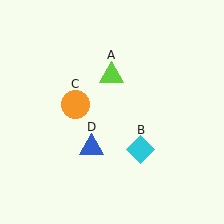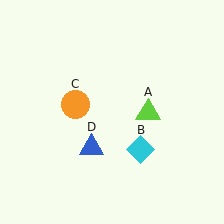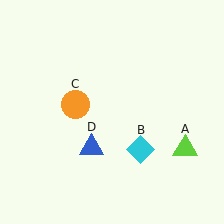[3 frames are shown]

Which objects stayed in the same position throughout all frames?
Cyan diamond (object B) and orange circle (object C) and blue triangle (object D) remained stationary.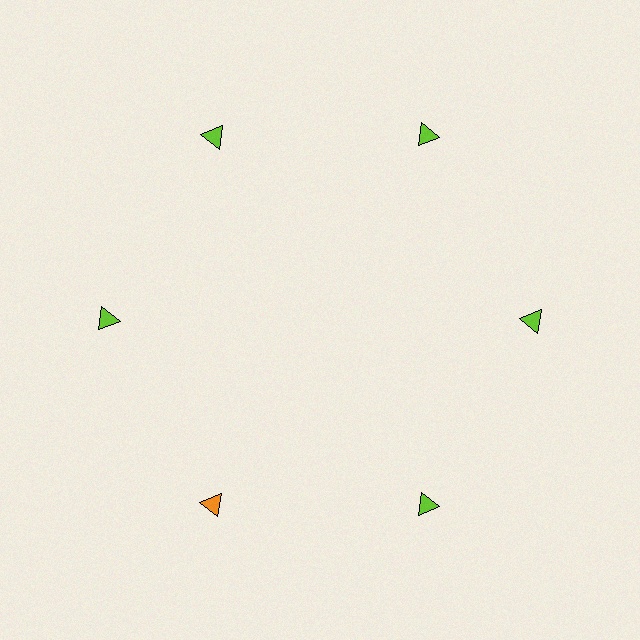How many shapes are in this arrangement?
There are 6 shapes arranged in a ring pattern.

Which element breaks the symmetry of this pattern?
The orange triangle at roughly the 7 o'clock position breaks the symmetry. All other shapes are lime triangles.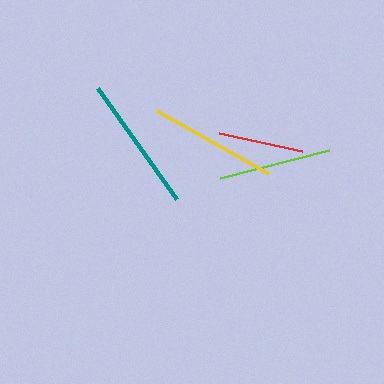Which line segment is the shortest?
The red line is the shortest at approximately 85 pixels.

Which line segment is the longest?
The teal line is the longest at approximately 136 pixels.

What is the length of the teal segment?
The teal segment is approximately 136 pixels long.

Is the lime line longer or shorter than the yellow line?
The yellow line is longer than the lime line.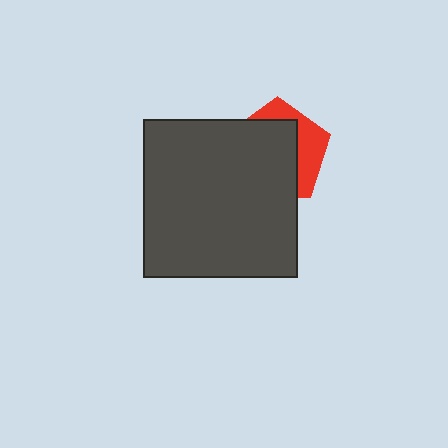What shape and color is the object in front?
The object in front is a dark gray rectangle.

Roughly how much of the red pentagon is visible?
A small part of it is visible (roughly 35%).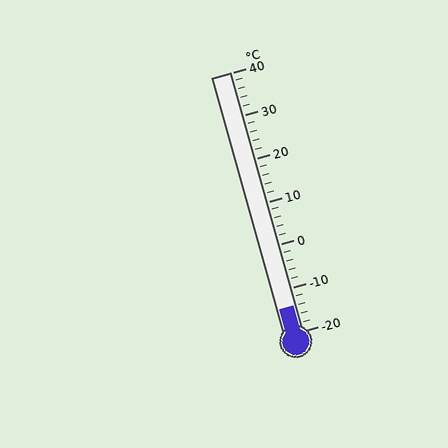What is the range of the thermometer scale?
The thermometer scale ranges from -20°C to 40°C.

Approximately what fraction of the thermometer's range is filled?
The thermometer is filled to approximately 10% of its range.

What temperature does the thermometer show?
The thermometer shows approximately -14°C.